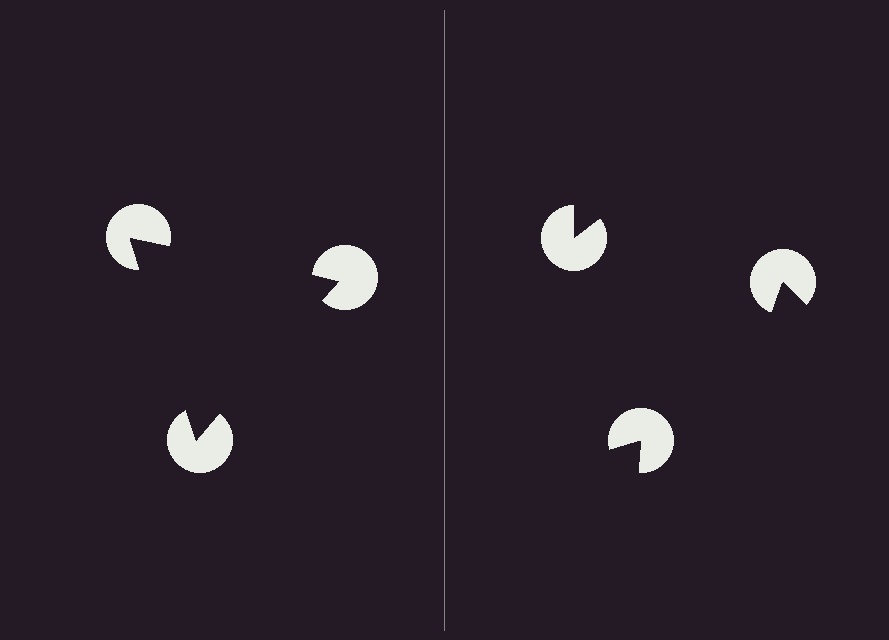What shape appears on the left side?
An illusory triangle.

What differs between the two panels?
The pac-man discs are positioned identically on both sides; only the wedge orientations differ. On the left they align to a triangle; on the right they are misaligned.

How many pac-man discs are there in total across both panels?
6 — 3 on each side.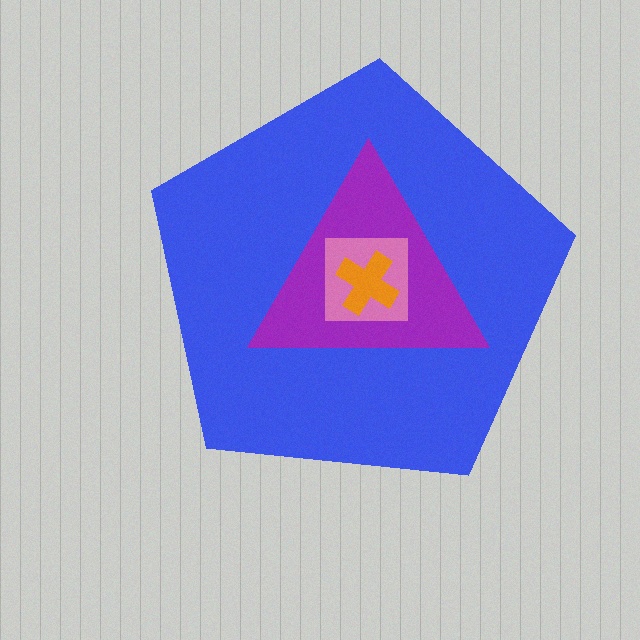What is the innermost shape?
The orange cross.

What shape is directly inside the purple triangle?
The pink square.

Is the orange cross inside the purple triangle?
Yes.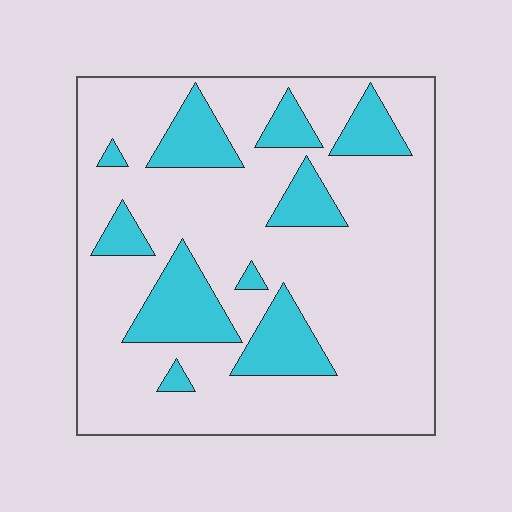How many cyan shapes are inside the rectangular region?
10.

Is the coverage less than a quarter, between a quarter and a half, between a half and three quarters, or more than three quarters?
Less than a quarter.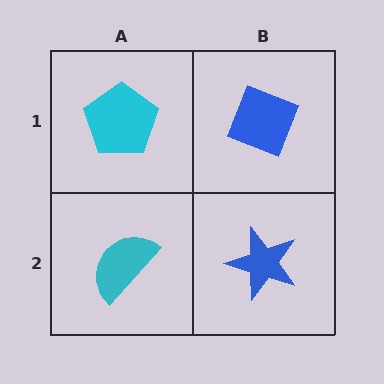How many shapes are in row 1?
2 shapes.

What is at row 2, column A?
A cyan semicircle.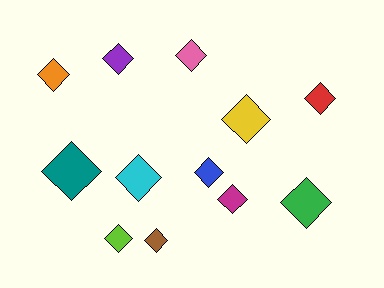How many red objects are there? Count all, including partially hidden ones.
There is 1 red object.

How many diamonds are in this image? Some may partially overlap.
There are 12 diamonds.